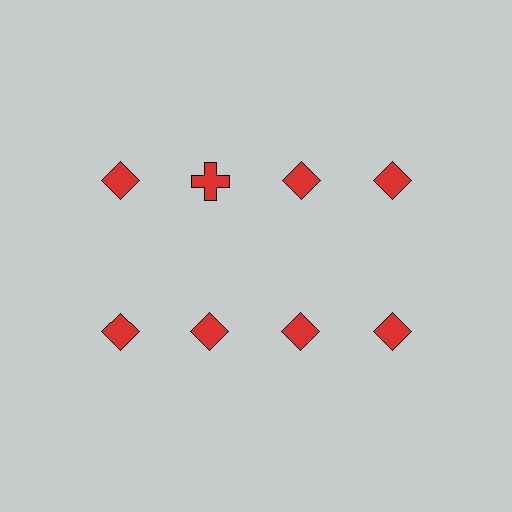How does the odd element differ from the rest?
It has a different shape: cross instead of diamond.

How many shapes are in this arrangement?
There are 8 shapes arranged in a grid pattern.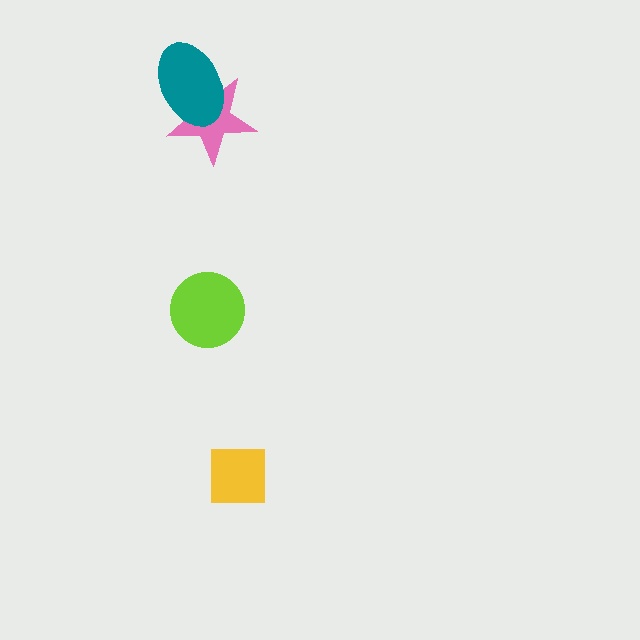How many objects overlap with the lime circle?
0 objects overlap with the lime circle.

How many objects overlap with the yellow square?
0 objects overlap with the yellow square.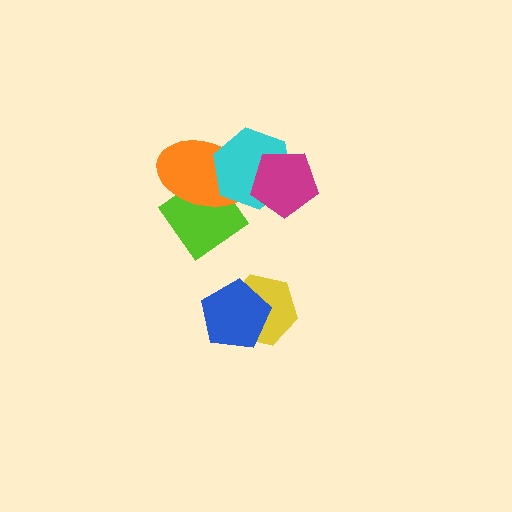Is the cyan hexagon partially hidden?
Yes, it is partially covered by another shape.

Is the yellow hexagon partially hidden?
Yes, it is partially covered by another shape.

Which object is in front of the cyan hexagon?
The magenta pentagon is in front of the cyan hexagon.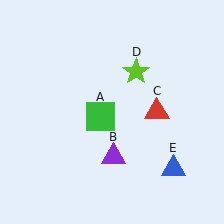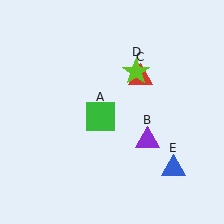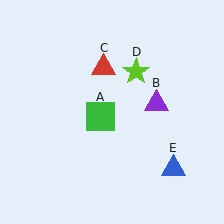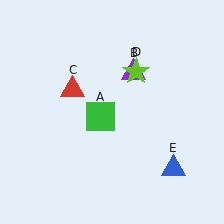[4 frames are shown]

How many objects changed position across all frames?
2 objects changed position: purple triangle (object B), red triangle (object C).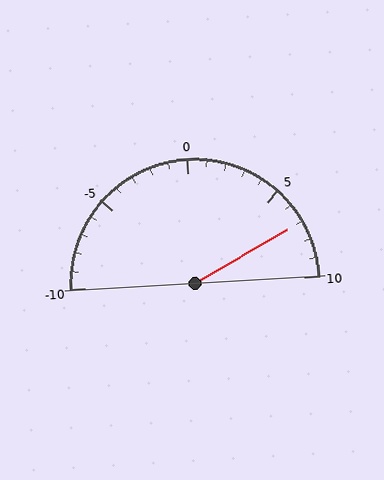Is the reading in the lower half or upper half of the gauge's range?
The reading is in the upper half of the range (-10 to 10).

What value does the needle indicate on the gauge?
The needle indicates approximately 7.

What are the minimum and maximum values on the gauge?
The gauge ranges from -10 to 10.